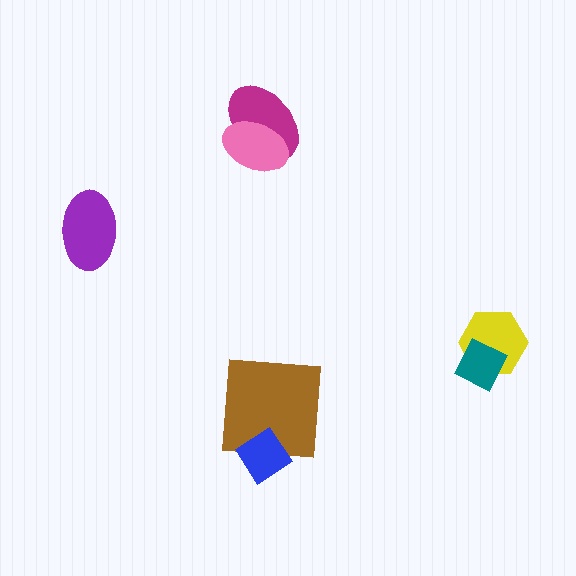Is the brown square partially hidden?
Yes, it is partially covered by another shape.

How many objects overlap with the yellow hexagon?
1 object overlaps with the yellow hexagon.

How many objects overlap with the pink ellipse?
1 object overlaps with the pink ellipse.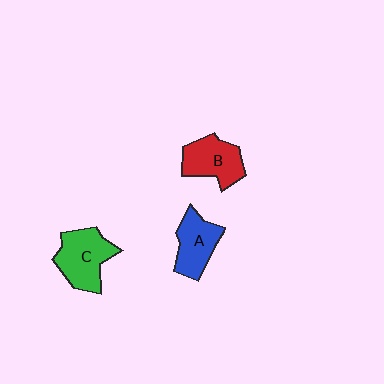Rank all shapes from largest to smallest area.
From largest to smallest: C (green), B (red), A (blue).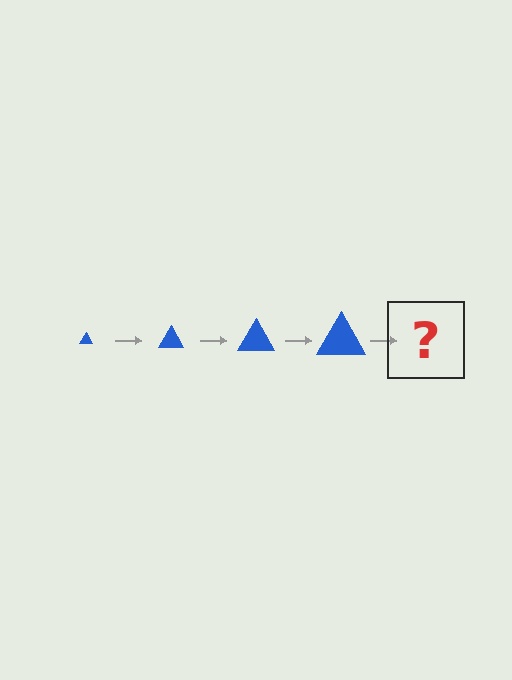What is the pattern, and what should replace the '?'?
The pattern is that the triangle gets progressively larger each step. The '?' should be a blue triangle, larger than the previous one.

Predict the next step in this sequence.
The next step is a blue triangle, larger than the previous one.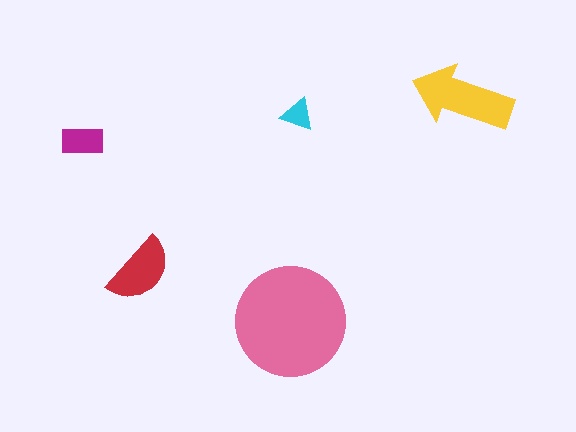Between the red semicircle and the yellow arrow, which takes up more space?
The yellow arrow.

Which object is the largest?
The pink circle.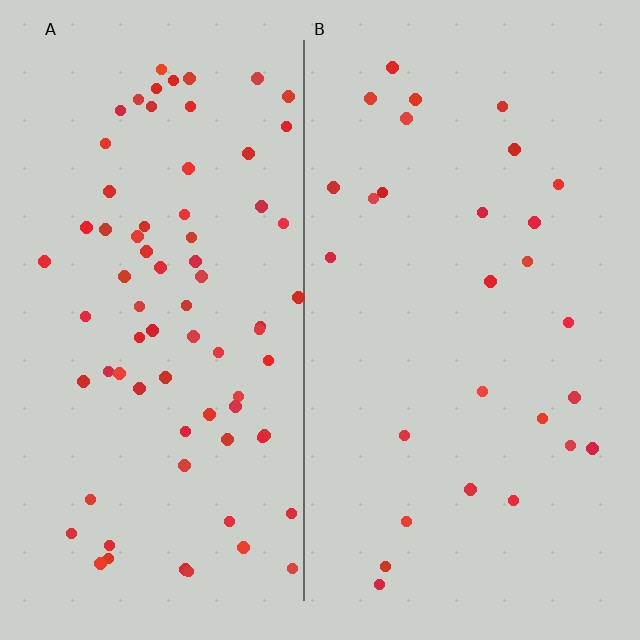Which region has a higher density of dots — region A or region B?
A (the left).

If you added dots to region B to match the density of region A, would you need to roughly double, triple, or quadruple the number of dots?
Approximately triple.